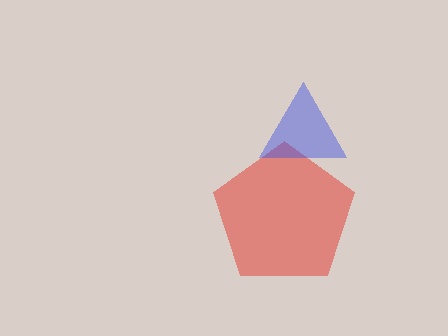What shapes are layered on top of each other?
The layered shapes are: a red pentagon, a blue triangle.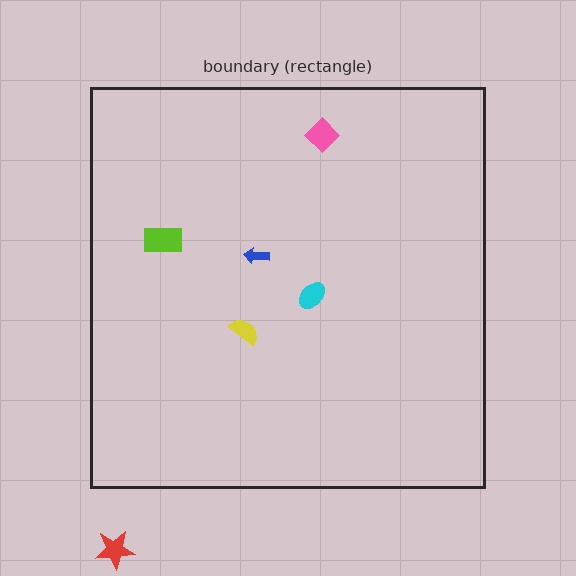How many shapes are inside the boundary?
5 inside, 1 outside.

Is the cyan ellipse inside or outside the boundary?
Inside.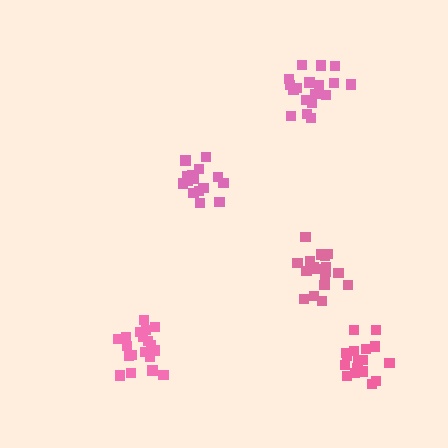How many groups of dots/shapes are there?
There are 5 groups.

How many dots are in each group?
Group 1: 18 dots, Group 2: 20 dots, Group 3: 18 dots, Group 4: 17 dots, Group 5: 18 dots (91 total).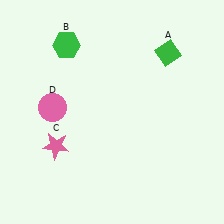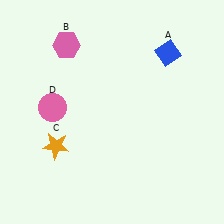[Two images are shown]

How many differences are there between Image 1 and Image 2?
There are 3 differences between the two images.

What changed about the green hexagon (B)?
In Image 1, B is green. In Image 2, it changed to pink.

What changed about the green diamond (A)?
In Image 1, A is green. In Image 2, it changed to blue.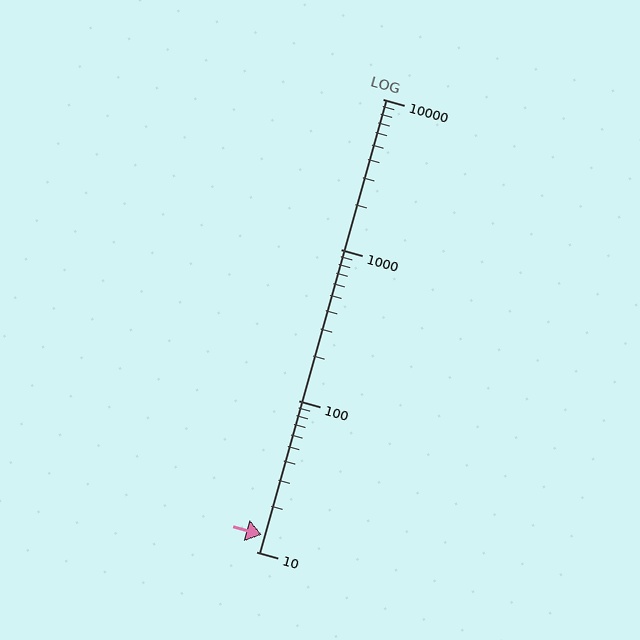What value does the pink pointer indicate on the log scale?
The pointer indicates approximately 13.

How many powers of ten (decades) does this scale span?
The scale spans 3 decades, from 10 to 10000.